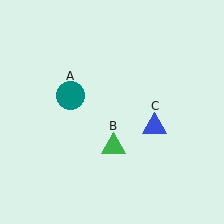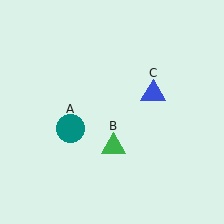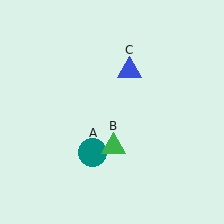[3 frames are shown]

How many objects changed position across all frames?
2 objects changed position: teal circle (object A), blue triangle (object C).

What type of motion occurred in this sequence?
The teal circle (object A), blue triangle (object C) rotated counterclockwise around the center of the scene.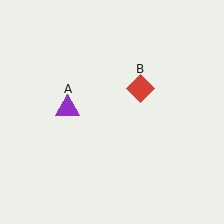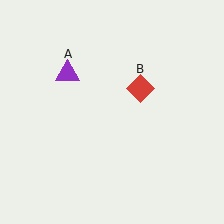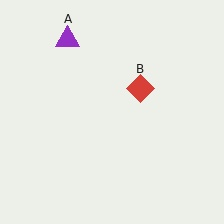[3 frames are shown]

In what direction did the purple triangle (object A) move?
The purple triangle (object A) moved up.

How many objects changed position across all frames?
1 object changed position: purple triangle (object A).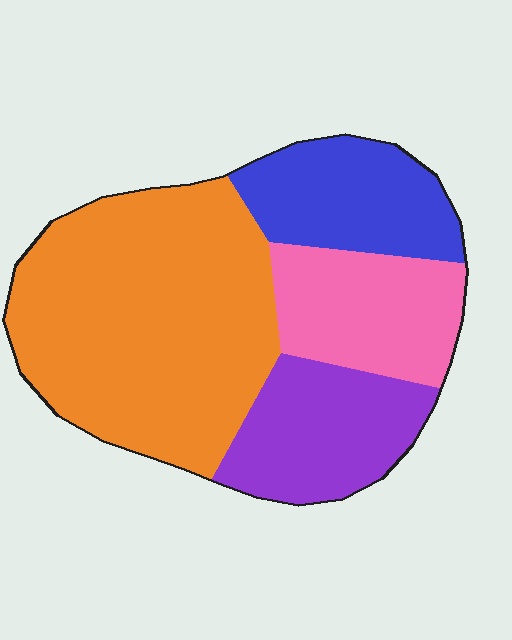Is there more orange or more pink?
Orange.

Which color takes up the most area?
Orange, at roughly 50%.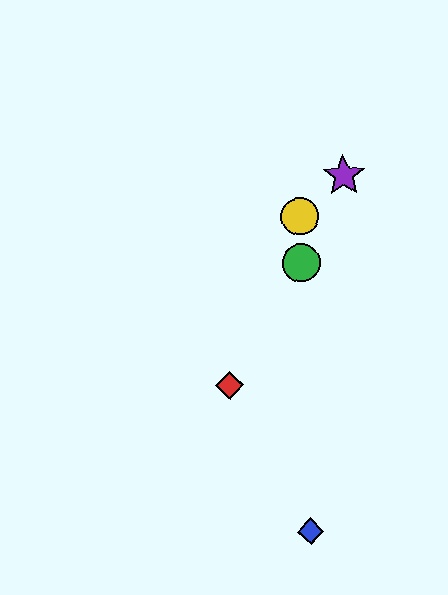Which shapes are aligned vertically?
The blue diamond, the green circle, the yellow circle are aligned vertically.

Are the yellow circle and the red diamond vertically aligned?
No, the yellow circle is at x≈300 and the red diamond is at x≈230.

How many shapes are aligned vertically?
3 shapes (the blue diamond, the green circle, the yellow circle) are aligned vertically.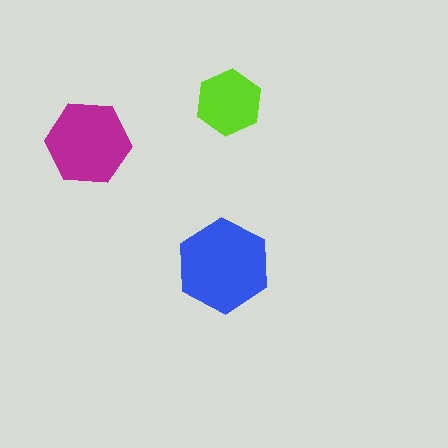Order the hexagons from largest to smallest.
the blue one, the magenta one, the lime one.